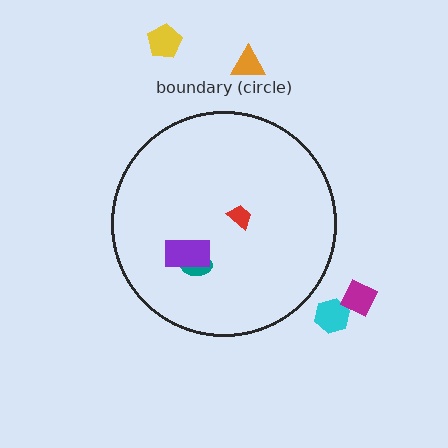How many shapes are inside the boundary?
3 inside, 4 outside.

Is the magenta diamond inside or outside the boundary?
Outside.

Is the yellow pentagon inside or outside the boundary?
Outside.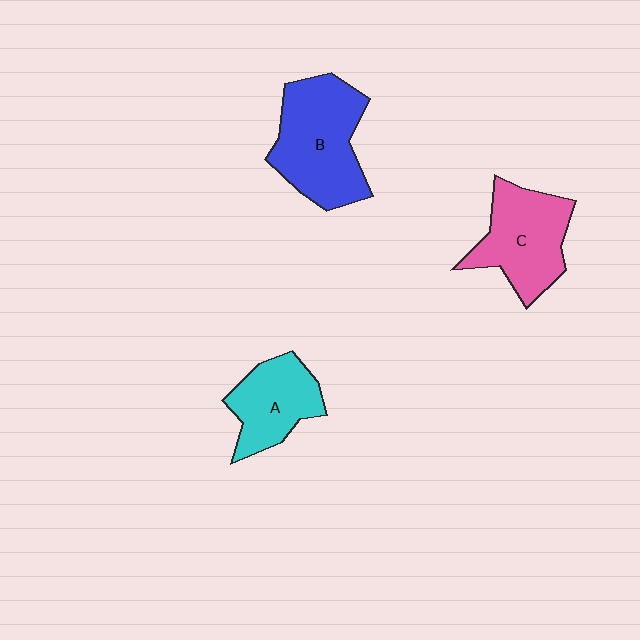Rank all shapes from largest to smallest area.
From largest to smallest: B (blue), C (pink), A (cyan).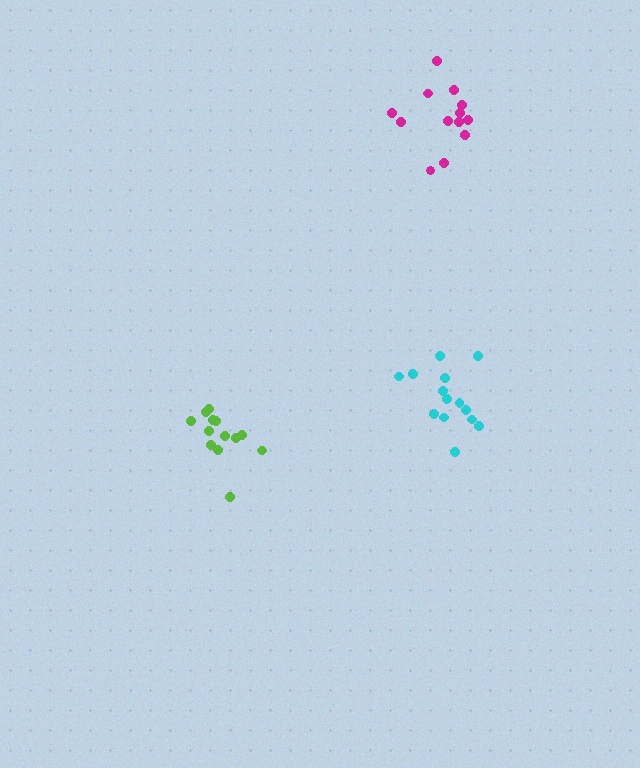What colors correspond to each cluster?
The clusters are colored: lime, cyan, magenta.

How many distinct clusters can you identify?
There are 3 distinct clusters.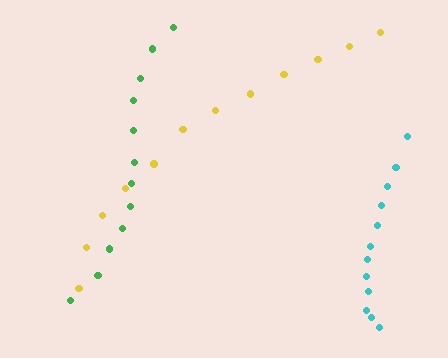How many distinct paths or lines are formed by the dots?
There are 3 distinct paths.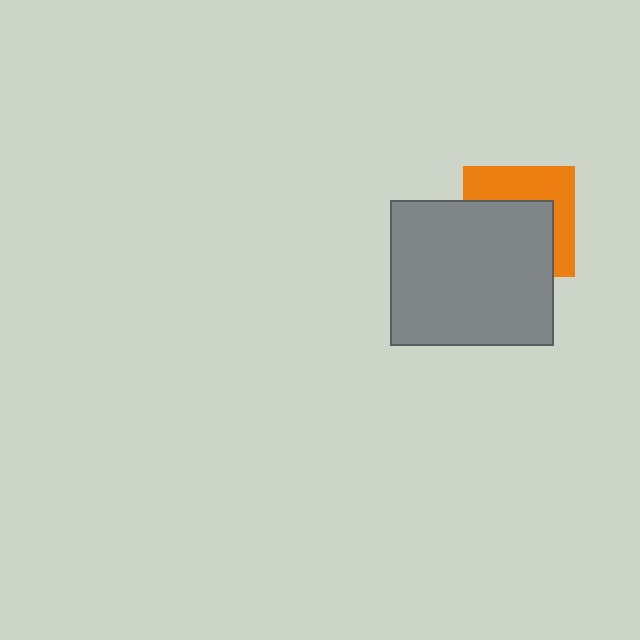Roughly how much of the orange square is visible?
A small part of it is visible (roughly 44%).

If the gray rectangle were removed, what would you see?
You would see the complete orange square.